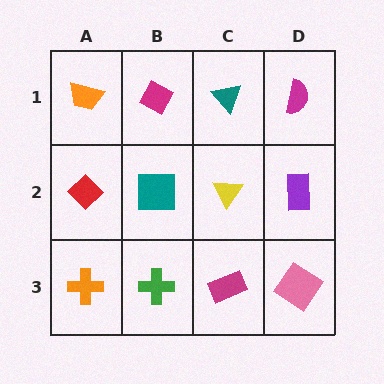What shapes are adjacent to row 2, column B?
A magenta diamond (row 1, column B), a green cross (row 3, column B), a red diamond (row 2, column A), a yellow triangle (row 2, column C).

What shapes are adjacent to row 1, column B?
A teal square (row 2, column B), an orange trapezoid (row 1, column A), a teal triangle (row 1, column C).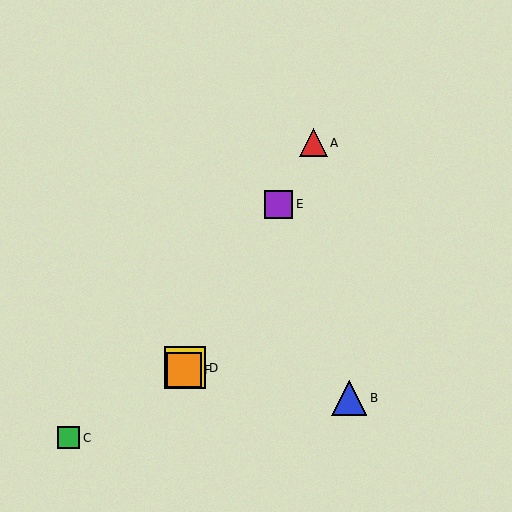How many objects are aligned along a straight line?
4 objects (A, D, E, F) are aligned along a straight line.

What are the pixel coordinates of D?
Object D is at (185, 368).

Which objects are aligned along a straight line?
Objects A, D, E, F are aligned along a straight line.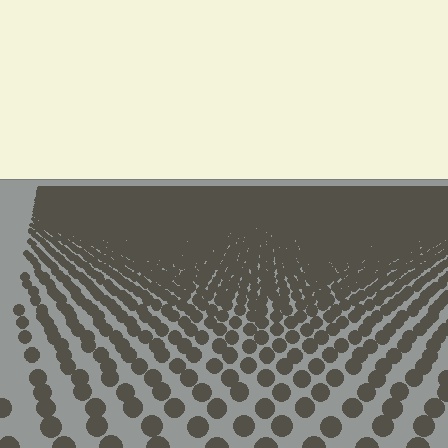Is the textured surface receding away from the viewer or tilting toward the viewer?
The surface is receding away from the viewer. Texture elements get smaller and denser toward the top.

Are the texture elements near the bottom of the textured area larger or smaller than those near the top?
Larger. Near the bottom, elements are closer to the viewer and appear at a bigger on-screen size.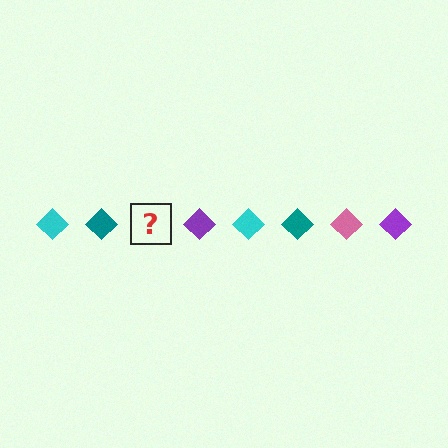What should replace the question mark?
The question mark should be replaced with a pink diamond.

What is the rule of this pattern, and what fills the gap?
The rule is that the pattern cycles through cyan, teal, pink, purple diamonds. The gap should be filled with a pink diamond.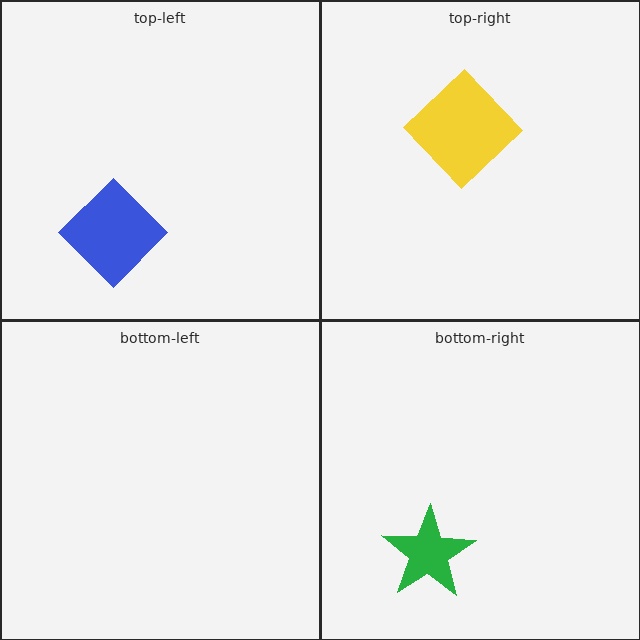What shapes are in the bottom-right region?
The green star.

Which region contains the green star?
The bottom-right region.